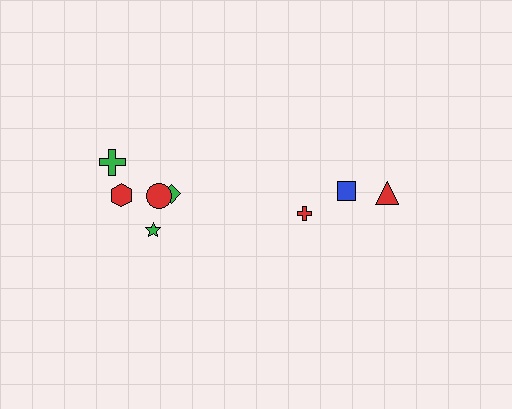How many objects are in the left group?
There are 5 objects.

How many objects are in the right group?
There are 3 objects.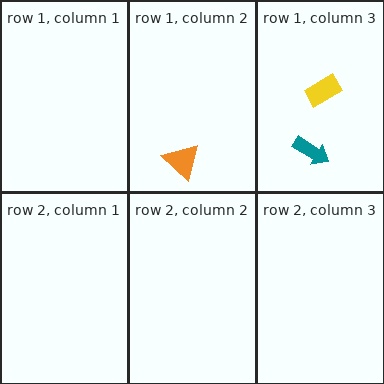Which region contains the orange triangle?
The row 1, column 2 region.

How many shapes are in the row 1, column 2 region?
1.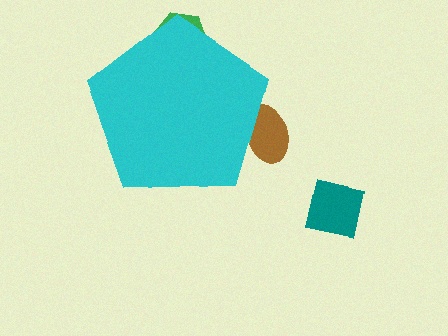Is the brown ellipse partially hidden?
Yes, the brown ellipse is partially hidden behind the cyan pentagon.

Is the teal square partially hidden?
No, the teal square is fully visible.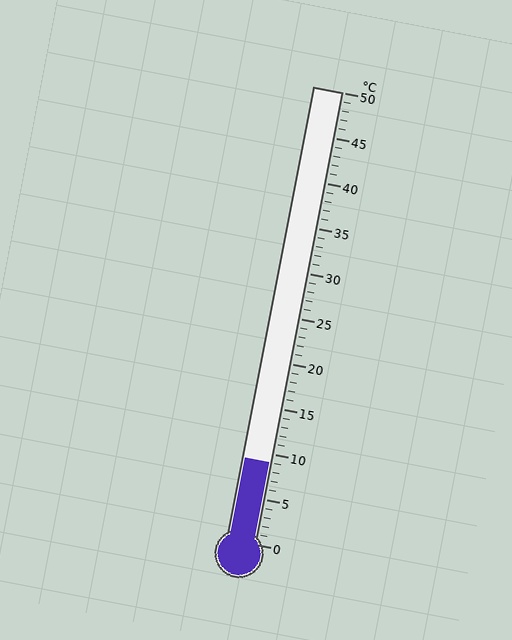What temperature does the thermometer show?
The thermometer shows approximately 9°C.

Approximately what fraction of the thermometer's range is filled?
The thermometer is filled to approximately 20% of its range.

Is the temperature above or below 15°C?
The temperature is below 15°C.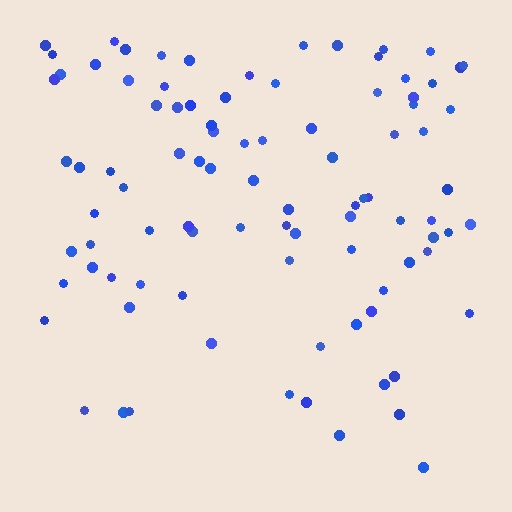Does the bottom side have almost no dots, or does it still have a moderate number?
Still a moderate number, just noticeably fewer than the top.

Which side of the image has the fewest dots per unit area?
The bottom.